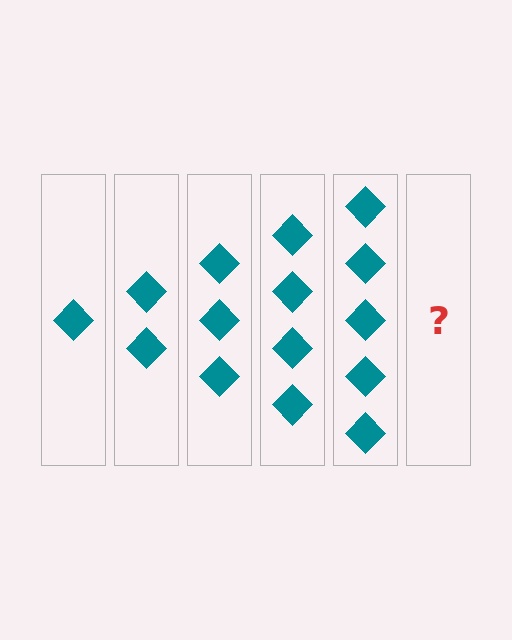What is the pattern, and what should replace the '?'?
The pattern is that each step adds one more diamond. The '?' should be 6 diamonds.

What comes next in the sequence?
The next element should be 6 diamonds.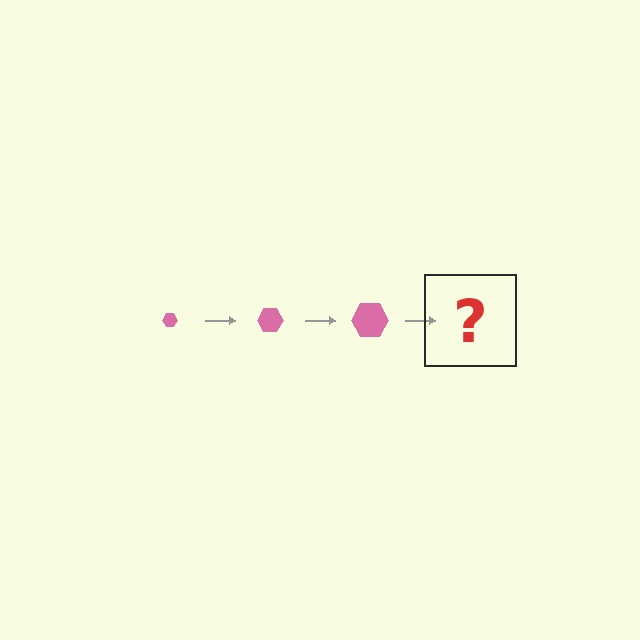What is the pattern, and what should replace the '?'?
The pattern is that the hexagon gets progressively larger each step. The '?' should be a pink hexagon, larger than the previous one.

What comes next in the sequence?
The next element should be a pink hexagon, larger than the previous one.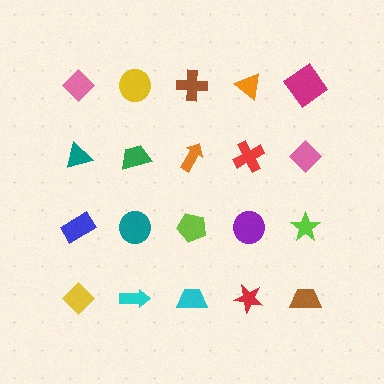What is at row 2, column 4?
A red cross.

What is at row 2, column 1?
A teal triangle.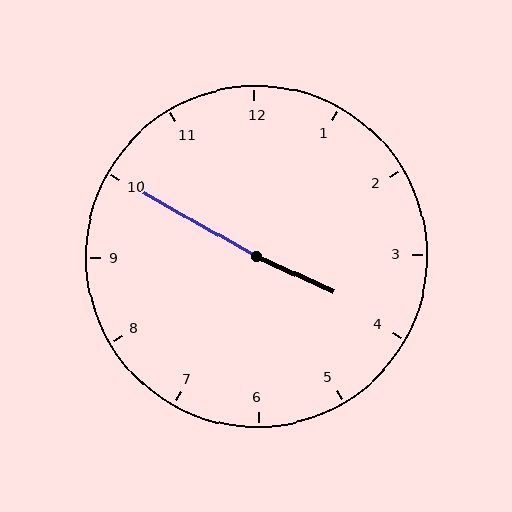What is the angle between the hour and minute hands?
Approximately 175 degrees.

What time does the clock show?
3:50.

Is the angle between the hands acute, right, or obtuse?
It is obtuse.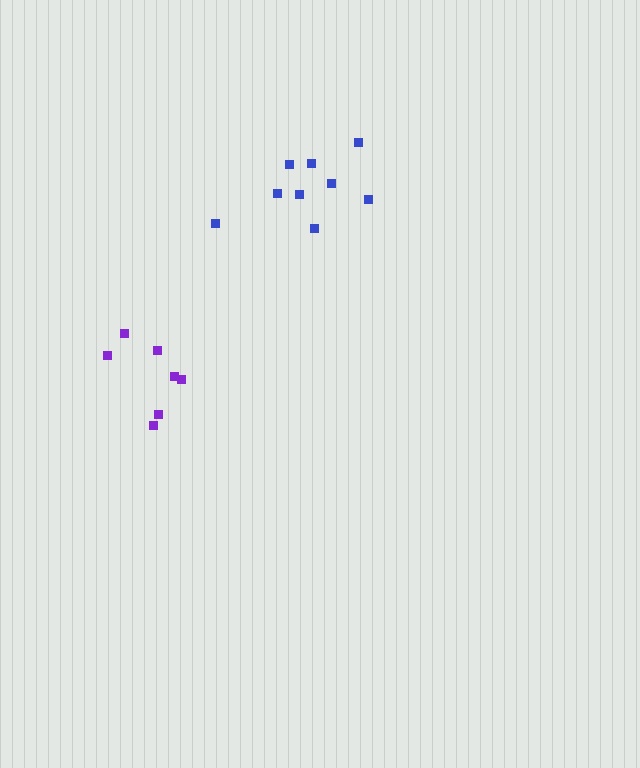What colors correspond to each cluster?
The clusters are colored: purple, blue.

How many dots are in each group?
Group 1: 7 dots, Group 2: 9 dots (16 total).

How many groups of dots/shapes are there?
There are 2 groups.